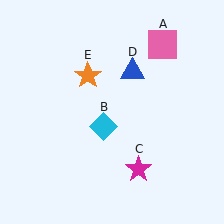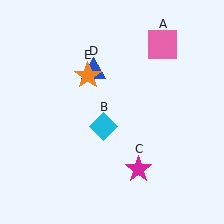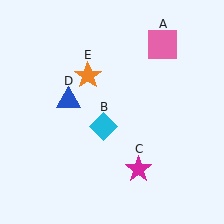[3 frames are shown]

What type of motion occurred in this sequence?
The blue triangle (object D) rotated counterclockwise around the center of the scene.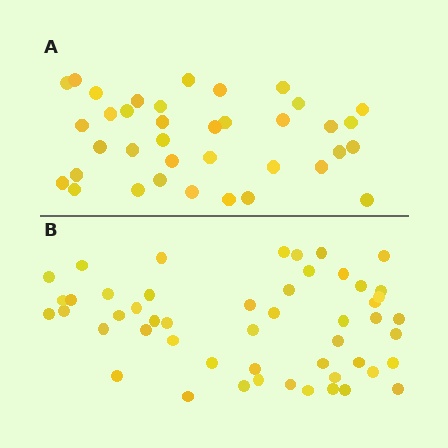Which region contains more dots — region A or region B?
Region B (the bottom region) has more dots.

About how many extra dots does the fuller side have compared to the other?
Region B has approximately 15 more dots than region A.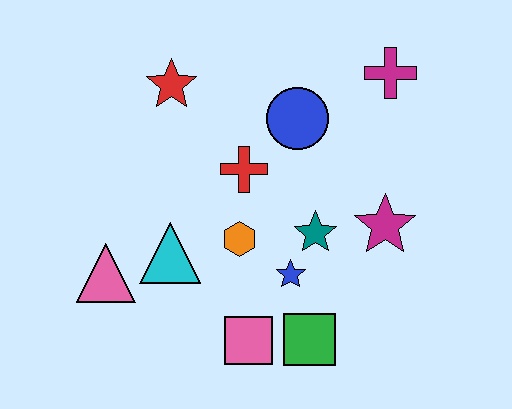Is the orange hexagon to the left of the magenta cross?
Yes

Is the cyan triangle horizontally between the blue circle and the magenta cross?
No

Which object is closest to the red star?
The red cross is closest to the red star.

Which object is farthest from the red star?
The green square is farthest from the red star.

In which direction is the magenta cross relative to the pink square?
The magenta cross is above the pink square.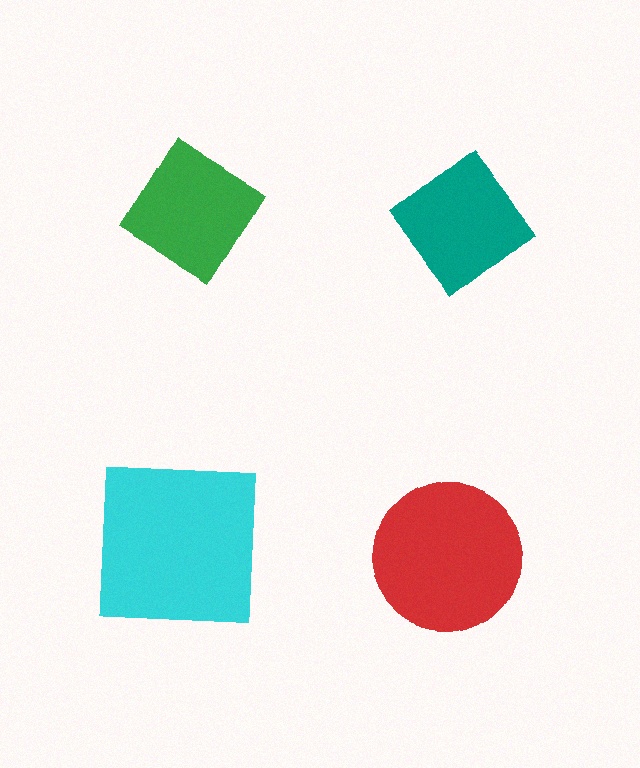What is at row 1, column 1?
A green diamond.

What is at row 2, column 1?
A cyan square.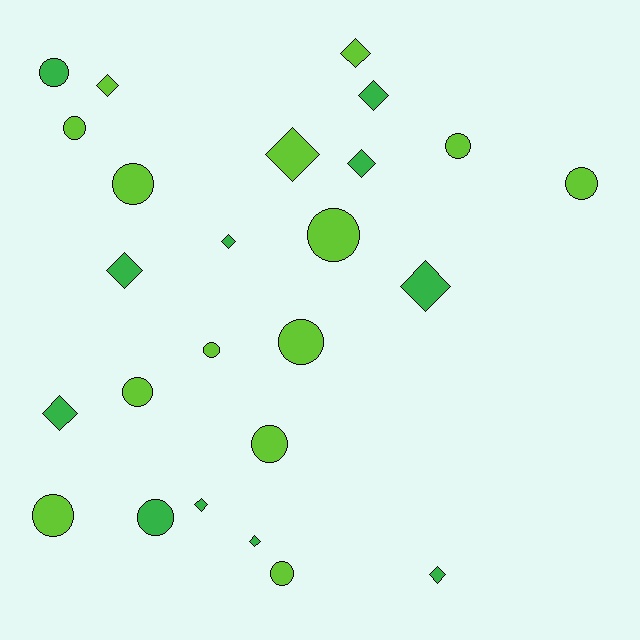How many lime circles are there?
There are 11 lime circles.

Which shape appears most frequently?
Circle, with 13 objects.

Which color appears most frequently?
Lime, with 14 objects.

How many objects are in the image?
There are 25 objects.